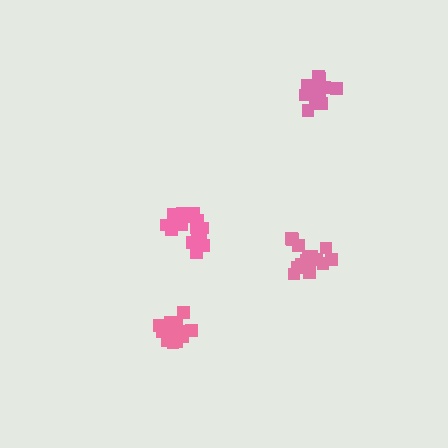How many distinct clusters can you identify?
There are 4 distinct clusters.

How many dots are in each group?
Group 1: 16 dots, Group 2: 18 dots, Group 3: 18 dots, Group 4: 16 dots (68 total).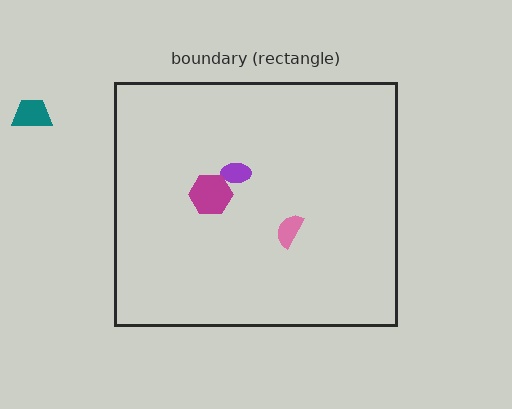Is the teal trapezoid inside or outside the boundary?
Outside.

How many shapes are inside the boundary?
3 inside, 1 outside.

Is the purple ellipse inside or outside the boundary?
Inside.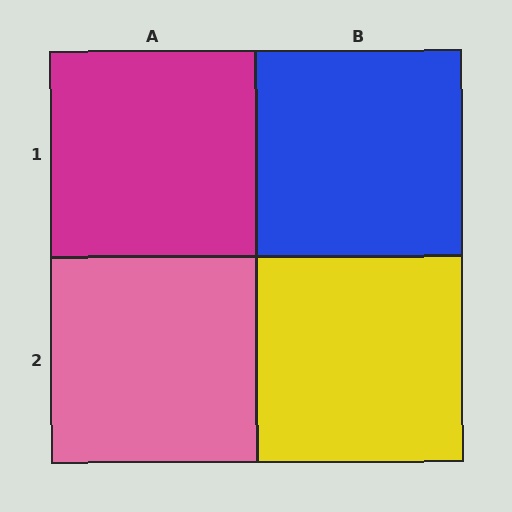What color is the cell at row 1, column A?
Magenta.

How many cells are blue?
1 cell is blue.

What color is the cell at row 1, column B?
Blue.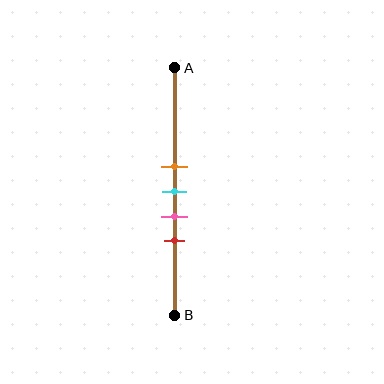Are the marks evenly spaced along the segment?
Yes, the marks are approximately evenly spaced.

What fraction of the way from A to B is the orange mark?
The orange mark is approximately 40% (0.4) of the way from A to B.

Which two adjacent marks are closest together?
The orange and cyan marks are the closest adjacent pair.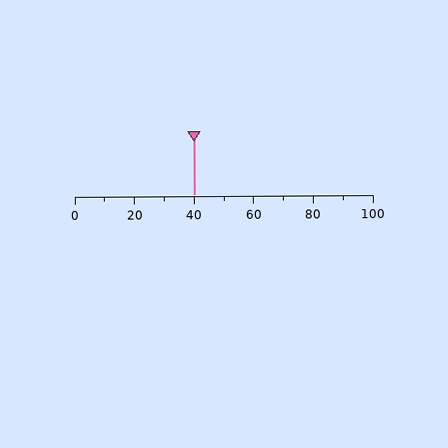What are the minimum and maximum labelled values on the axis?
The axis runs from 0 to 100.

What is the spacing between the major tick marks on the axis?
The major ticks are spaced 20 apart.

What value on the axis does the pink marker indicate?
The marker indicates approximately 40.